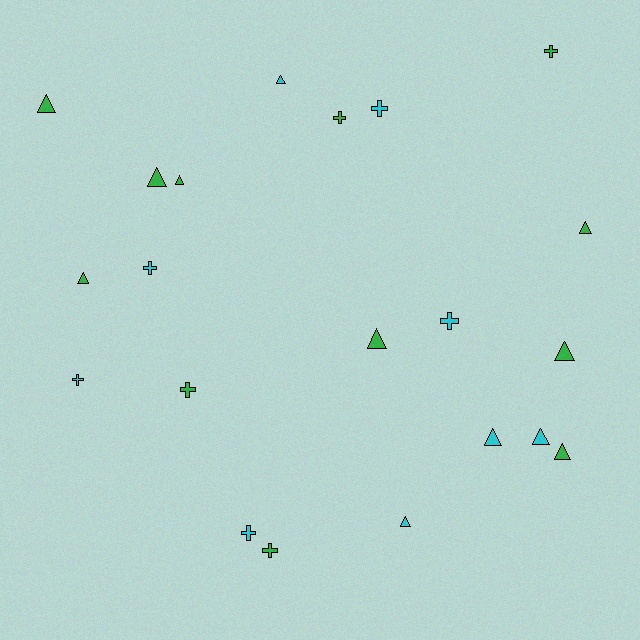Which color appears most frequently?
Green, with 12 objects.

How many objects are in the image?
There are 21 objects.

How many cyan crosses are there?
There are 5 cyan crosses.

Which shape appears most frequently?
Triangle, with 12 objects.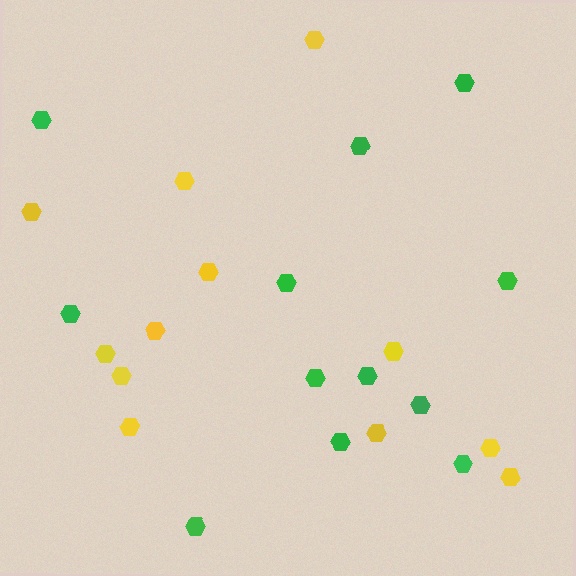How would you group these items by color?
There are 2 groups: one group of green hexagons (12) and one group of yellow hexagons (12).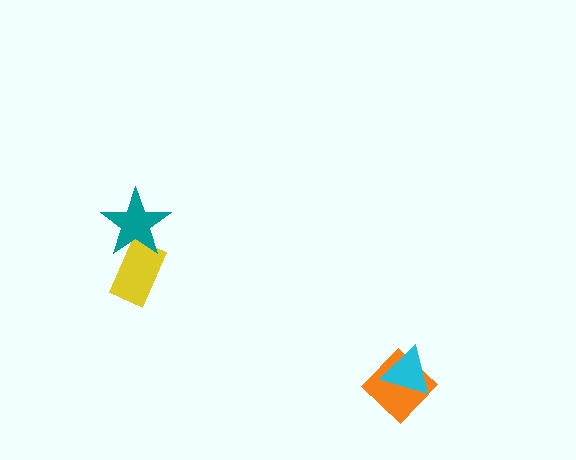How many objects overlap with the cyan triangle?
1 object overlaps with the cyan triangle.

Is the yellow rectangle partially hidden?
Yes, it is partially covered by another shape.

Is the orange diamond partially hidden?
Yes, it is partially covered by another shape.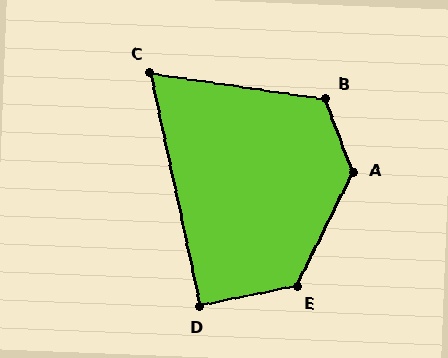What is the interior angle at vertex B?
Approximately 119 degrees (obtuse).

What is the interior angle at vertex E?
Approximately 128 degrees (obtuse).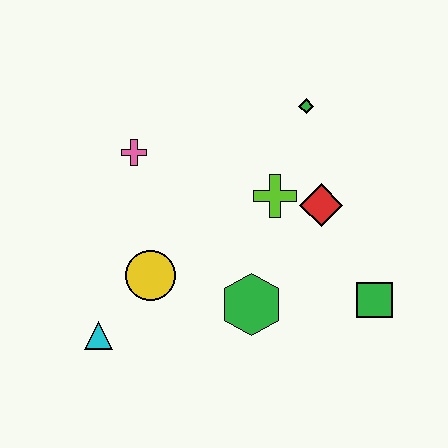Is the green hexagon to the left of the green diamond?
Yes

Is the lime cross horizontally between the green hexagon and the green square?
Yes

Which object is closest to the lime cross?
The red diamond is closest to the lime cross.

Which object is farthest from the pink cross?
The green square is farthest from the pink cross.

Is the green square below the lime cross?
Yes